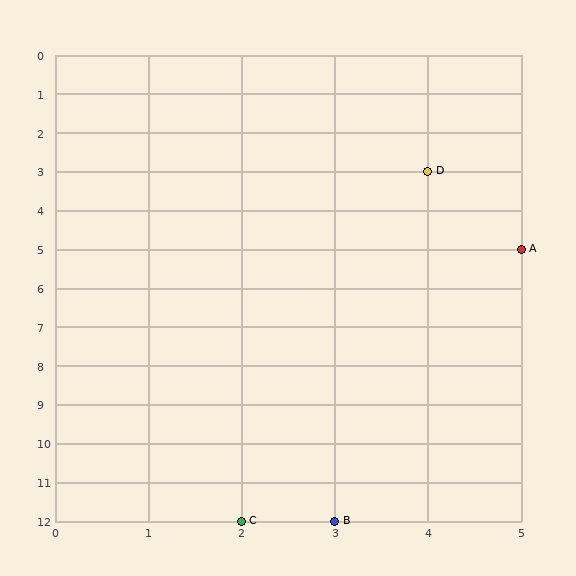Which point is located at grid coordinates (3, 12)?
Point B is at (3, 12).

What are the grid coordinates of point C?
Point C is at grid coordinates (2, 12).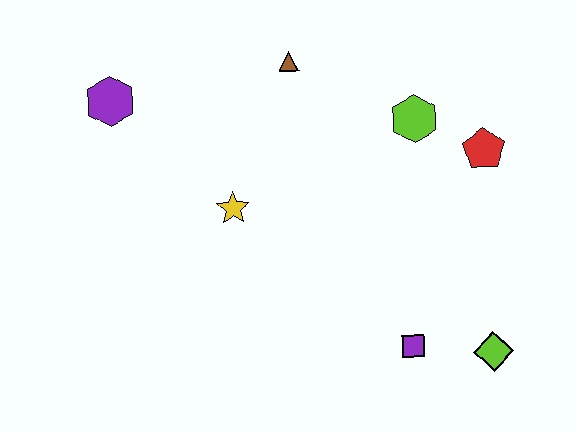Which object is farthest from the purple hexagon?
The lime diamond is farthest from the purple hexagon.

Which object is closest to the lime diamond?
The purple square is closest to the lime diamond.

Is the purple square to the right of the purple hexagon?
Yes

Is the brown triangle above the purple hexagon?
Yes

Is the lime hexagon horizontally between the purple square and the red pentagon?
Yes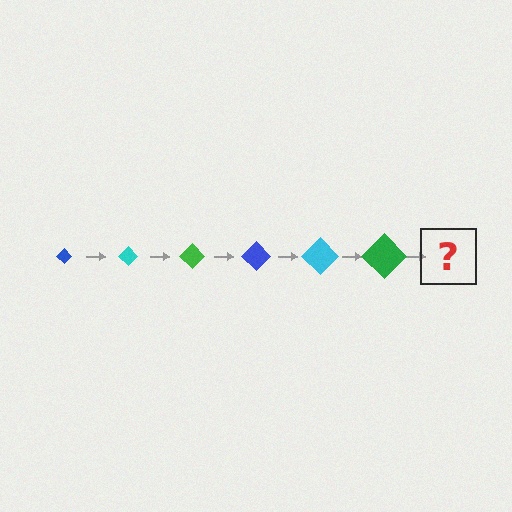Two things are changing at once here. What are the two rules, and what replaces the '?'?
The two rules are that the diamond grows larger each step and the color cycles through blue, cyan, and green. The '?' should be a blue diamond, larger than the previous one.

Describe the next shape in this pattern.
It should be a blue diamond, larger than the previous one.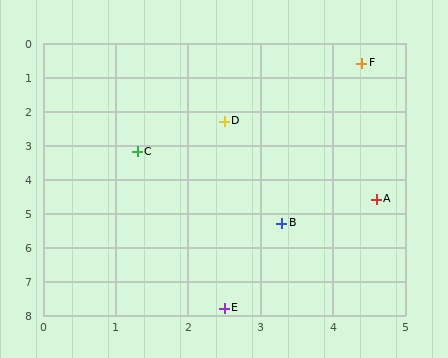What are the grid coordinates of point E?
Point E is at approximately (2.5, 7.8).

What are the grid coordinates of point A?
Point A is at approximately (4.6, 4.6).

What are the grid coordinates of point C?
Point C is at approximately (1.3, 3.2).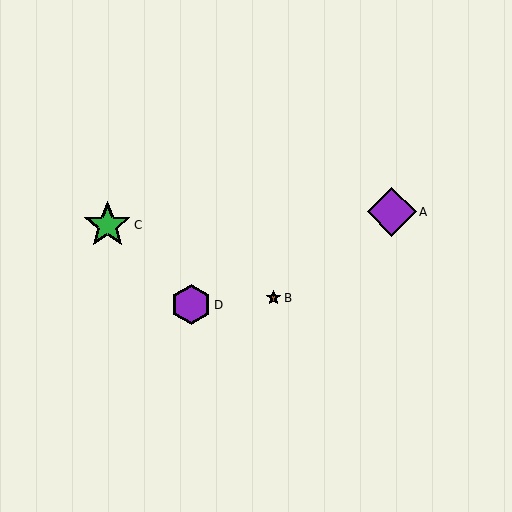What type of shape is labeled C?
Shape C is a green star.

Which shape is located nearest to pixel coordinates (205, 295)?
The purple hexagon (labeled D) at (191, 305) is nearest to that location.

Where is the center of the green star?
The center of the green star is at (107, 225).